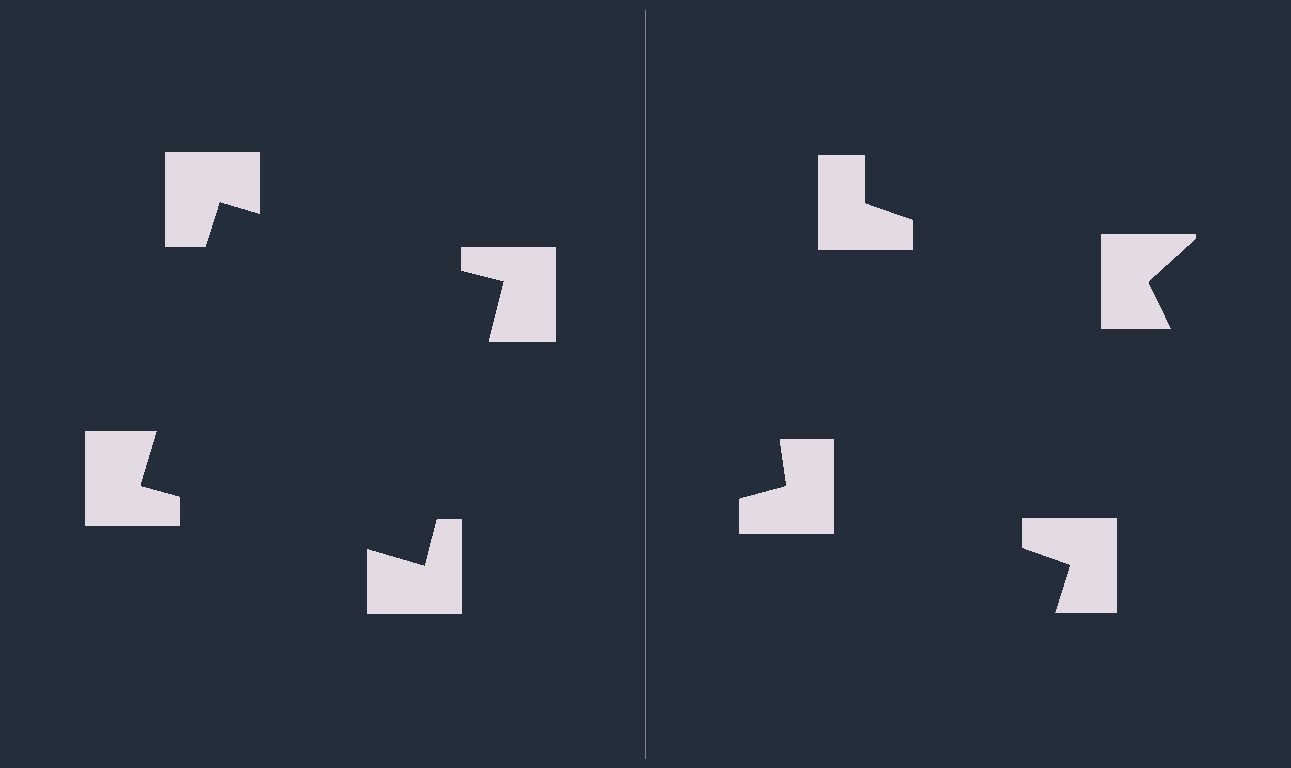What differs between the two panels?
The notched squares are positioned identically on both sides; only the wedge orientations differ. On the left they align to a square; on the right they are misaligned.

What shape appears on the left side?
An illusory square.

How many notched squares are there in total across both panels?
8 — 4 on each side.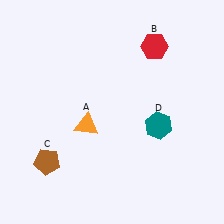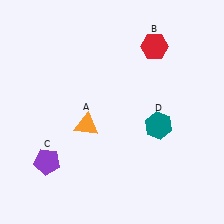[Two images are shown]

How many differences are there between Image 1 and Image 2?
There is 1 difference between the two images.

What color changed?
The pentagon (C) changed from brown in Image 1 to purple in Image 2.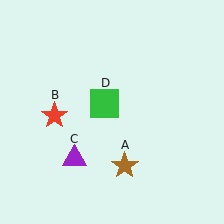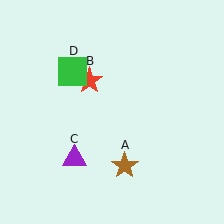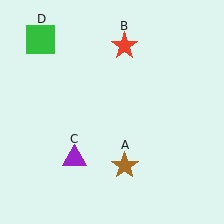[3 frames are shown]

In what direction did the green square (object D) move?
The green square (object D) moved up and to the left.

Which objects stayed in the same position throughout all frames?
Brown star (object A) and purple triangle (object C) remained stationary.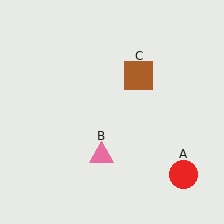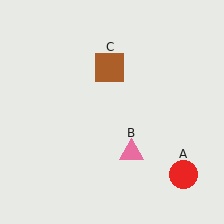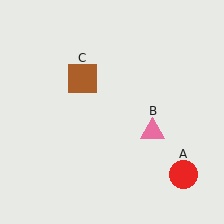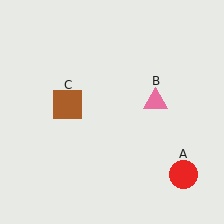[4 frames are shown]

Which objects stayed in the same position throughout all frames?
Red circle (object A) remained stationary.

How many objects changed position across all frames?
2 objects changed position: pink triangle (object B), brown square (object C).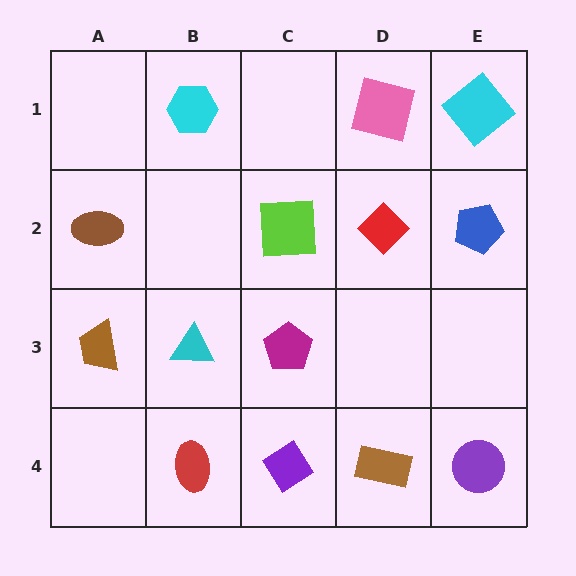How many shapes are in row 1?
3 shapes.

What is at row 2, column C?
A lime square.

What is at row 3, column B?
A cyan triangle.